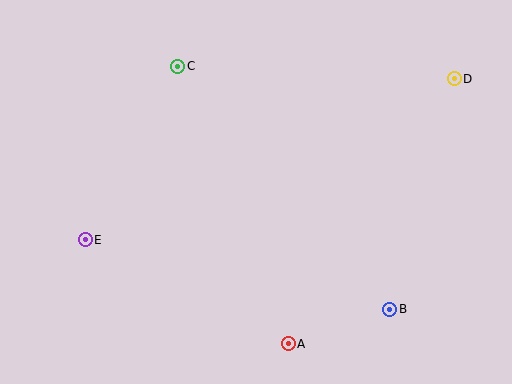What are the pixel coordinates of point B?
Point B is at (390, 309).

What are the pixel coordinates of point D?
Point D is at (454, 79).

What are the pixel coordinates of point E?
Point E is at (85, 240).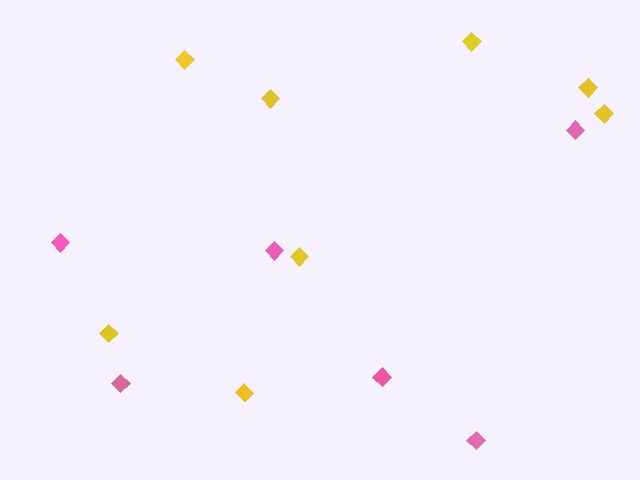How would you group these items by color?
There are 2 groups: one group of yellow diamonds (8) and one group of pink diamonds (6).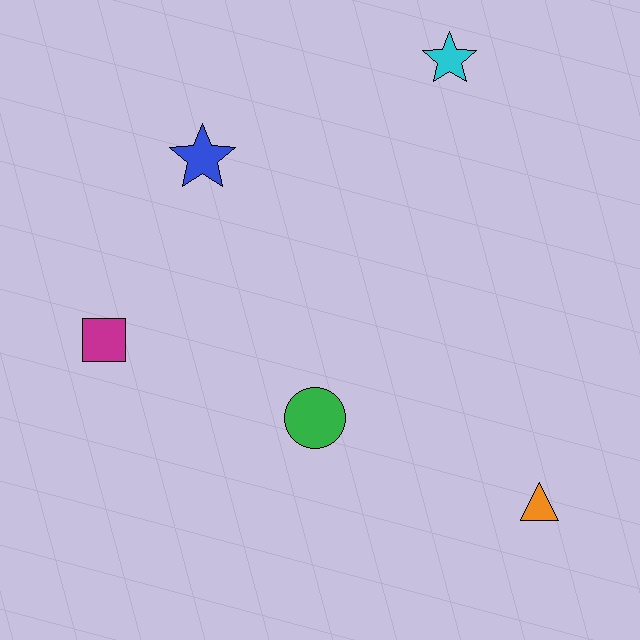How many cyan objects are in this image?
There is 1 cyan object.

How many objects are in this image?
There are 5 objects.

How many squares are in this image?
There is 1 square.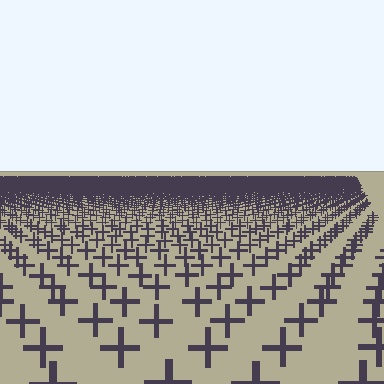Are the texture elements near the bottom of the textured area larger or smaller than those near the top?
Larger. Near the bottom, elements are closer to the viewer and appear at a bigger on-screen size.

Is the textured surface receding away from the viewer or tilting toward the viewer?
The surface is receding away from the viewer. Texture elements get smaller and denser toward the top.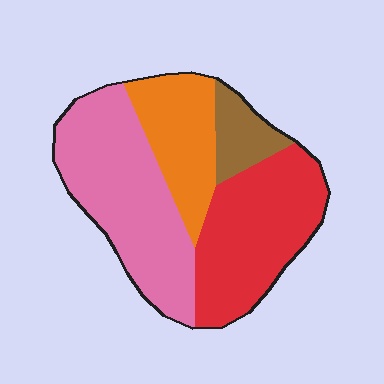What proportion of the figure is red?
Red covers about 35% of the figure.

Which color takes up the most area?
Pink, at roughly 40%.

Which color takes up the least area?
Brown, at roughly 10%.